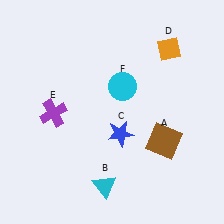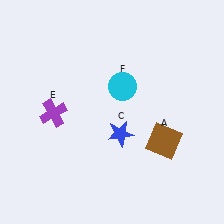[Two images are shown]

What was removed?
The orange diamond (D), the cyan triangle (B) were removed in Image 2.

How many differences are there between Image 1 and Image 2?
There are 2 differences between the two images.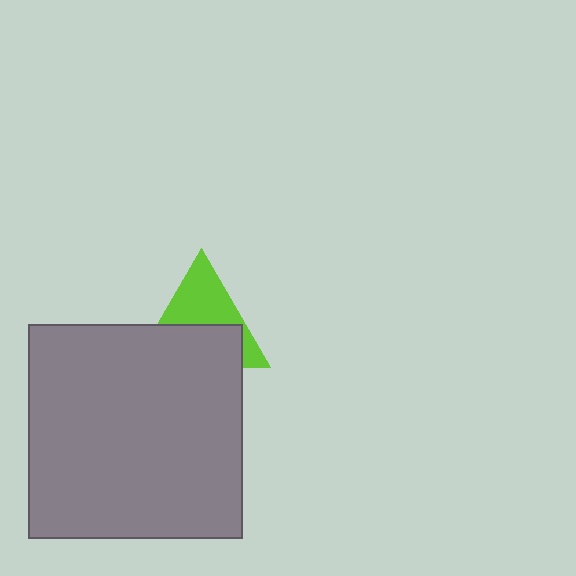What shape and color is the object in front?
The object in front is a gray square.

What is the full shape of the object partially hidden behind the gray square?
The partially hidden object is a lime triangle.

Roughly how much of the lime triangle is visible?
About half of it is visible (roughly 48%).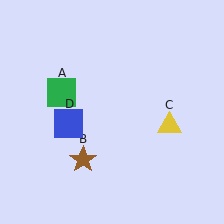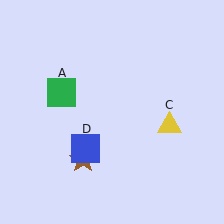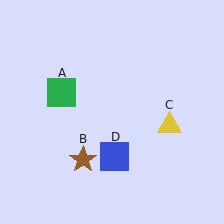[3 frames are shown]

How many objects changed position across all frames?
1 object changed position: blue square (object D).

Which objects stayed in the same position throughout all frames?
Green square (object A) and brown star (object B) and yellow triangle (object C) remained stationary.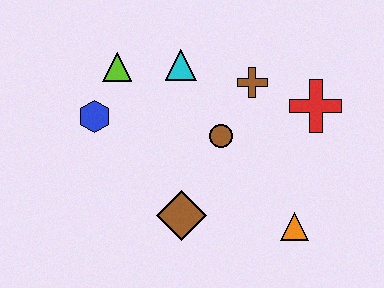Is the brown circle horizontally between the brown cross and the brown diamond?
Yes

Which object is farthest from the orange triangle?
The lime triangle is farthest from the orange triangle.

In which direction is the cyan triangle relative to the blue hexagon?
The cyan triangle is to the right of the blue hexagon.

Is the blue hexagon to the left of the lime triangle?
Yes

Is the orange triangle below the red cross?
Yes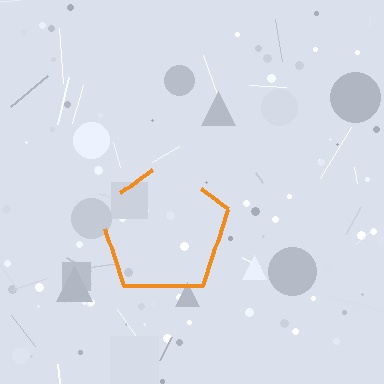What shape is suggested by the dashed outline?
The dashed outline suggests a pentagon.